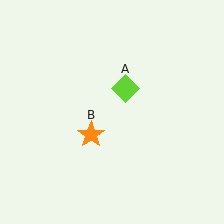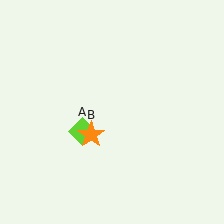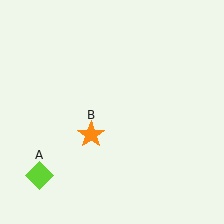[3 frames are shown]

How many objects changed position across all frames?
1 object changed position: lime diamond (object A).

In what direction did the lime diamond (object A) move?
The lime diamond (object A) moved down and to the left.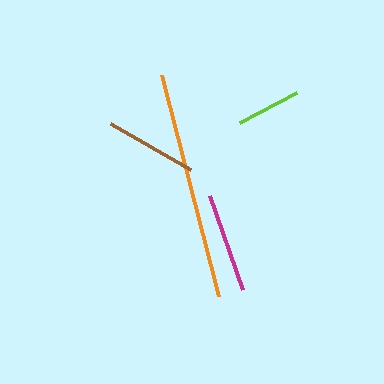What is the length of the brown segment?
The brown segment is approximately 93 pixels long.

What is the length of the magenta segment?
The magenta segment is approximately 100 pixels long.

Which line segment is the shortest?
The lime line is the shortest at approximately 65 pixels.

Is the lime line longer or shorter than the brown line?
The brown line is longer than the lime line.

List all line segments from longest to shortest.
From longest to shortest: orange, magenta, brown, lime.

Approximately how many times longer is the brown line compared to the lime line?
The brown line is approximately 1.4 times the length of the lime line.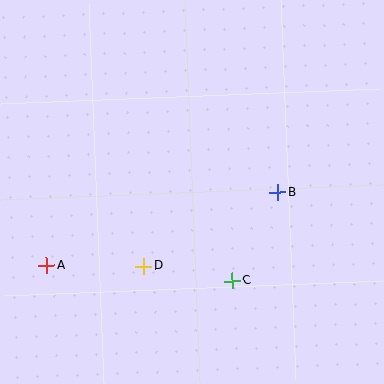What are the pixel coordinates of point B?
Point B is at (278, 192).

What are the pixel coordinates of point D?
Point D is at (144, 266).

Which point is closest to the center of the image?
Point B at (278, 192) is closest to the center.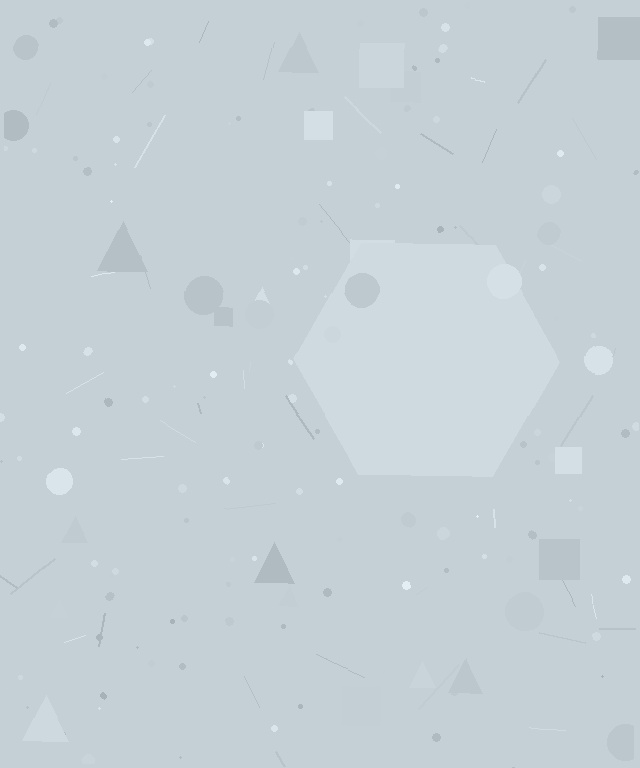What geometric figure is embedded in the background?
A hexagon is embedded in the background.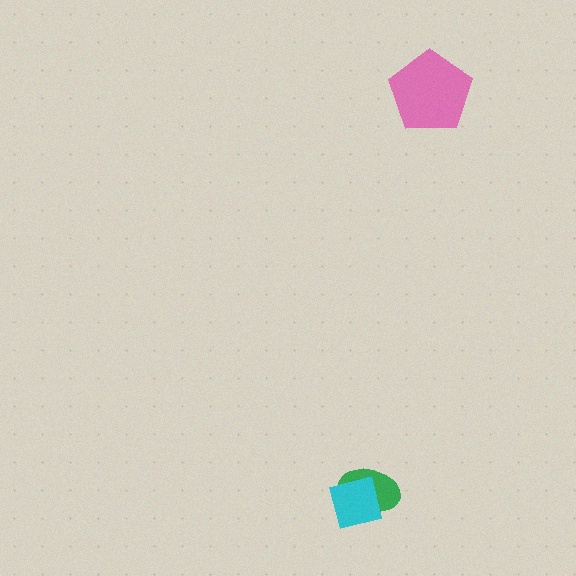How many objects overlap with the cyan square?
1 object overlaps with the cyan square.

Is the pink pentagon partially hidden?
No, no other shape covers it.